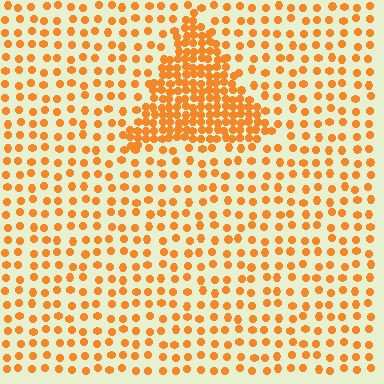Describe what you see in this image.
The image contains small orange elements arranged at two different densities. A triangle-shaped region is visible where the elements are more densely packed than the surrounding area.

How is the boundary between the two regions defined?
The boundary is defined by a change in element density (approximately 2.7x ratio). All elements are the same color, size, and shape.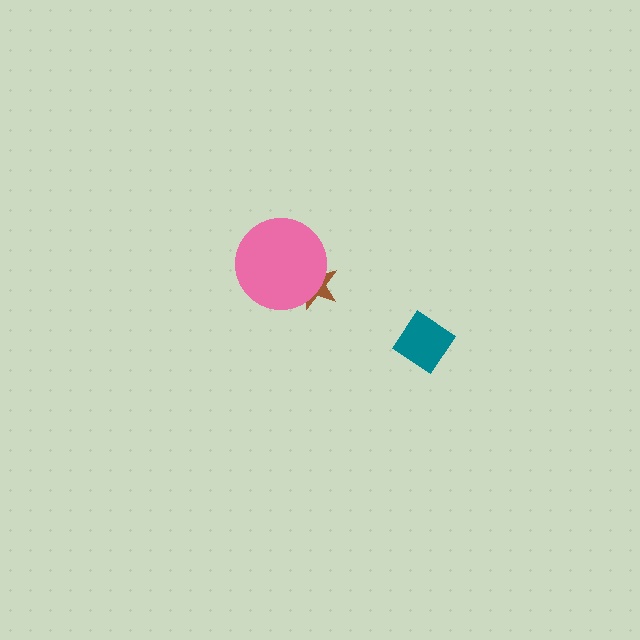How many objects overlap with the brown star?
1 object overlaps with the brown star.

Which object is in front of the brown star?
The pink circle is in front of the brown star.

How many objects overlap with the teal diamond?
0 objects overlap with the teal diamond.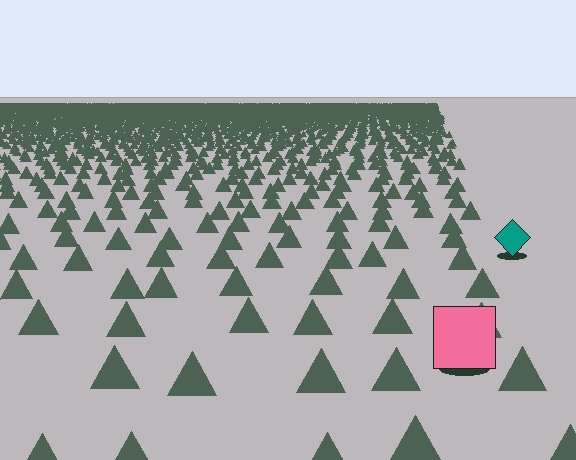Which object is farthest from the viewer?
The teal diamond is farthest from the viewer. It appears smaller and the ground texture around it is denser.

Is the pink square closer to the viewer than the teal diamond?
Yes. The pink square is closer — you can tell from the texture gradient: the ground texture is coarser near it.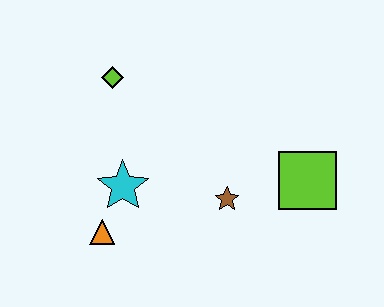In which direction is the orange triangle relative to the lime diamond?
The orange triangle is below the lime diamond.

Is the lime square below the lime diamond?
Yes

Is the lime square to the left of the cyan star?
No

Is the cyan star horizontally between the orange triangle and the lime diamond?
No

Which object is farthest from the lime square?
The lime diamond is farthest from the lime square.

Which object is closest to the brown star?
The lime square is closest to the brown star.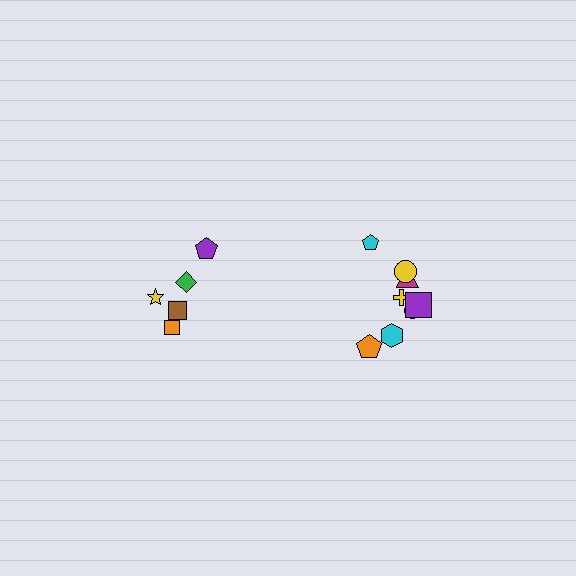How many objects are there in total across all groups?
There are 13 objects.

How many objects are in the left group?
There are 5 objects.